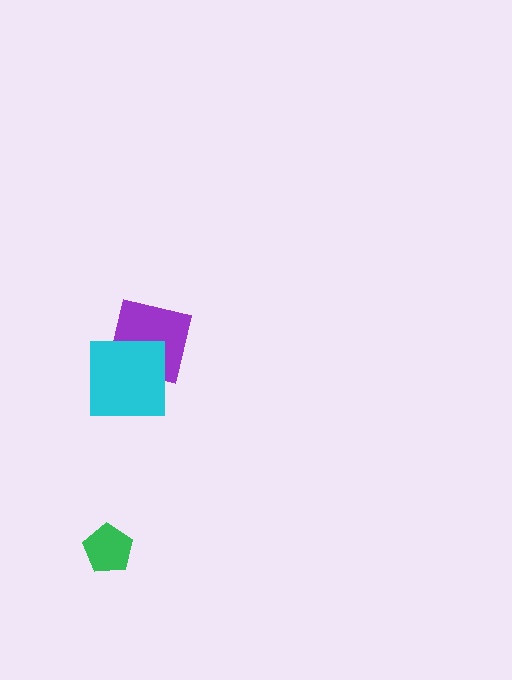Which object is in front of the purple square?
The cyan square is in front of the purple square.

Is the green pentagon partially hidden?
No, no other shape covers it.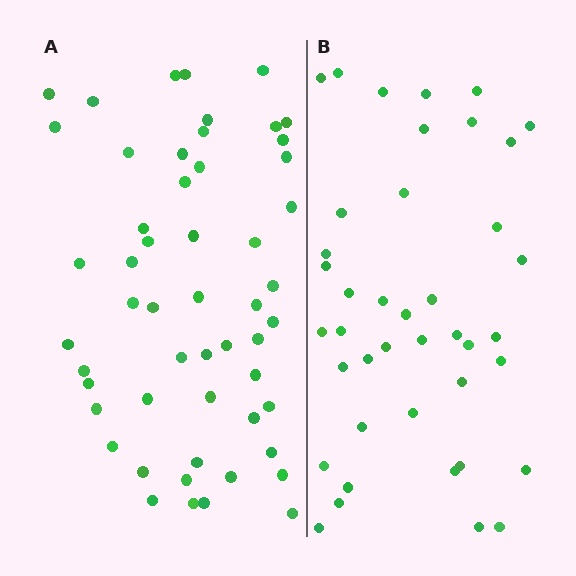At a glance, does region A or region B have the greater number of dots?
Region A (the left region) has more dots.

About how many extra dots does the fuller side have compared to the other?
Region A has roughly 12 or so more dots than region B.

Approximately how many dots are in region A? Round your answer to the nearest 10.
About 50 dots. (The exact count is 53, which rounds to 50.)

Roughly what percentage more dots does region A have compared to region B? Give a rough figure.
About 30% more.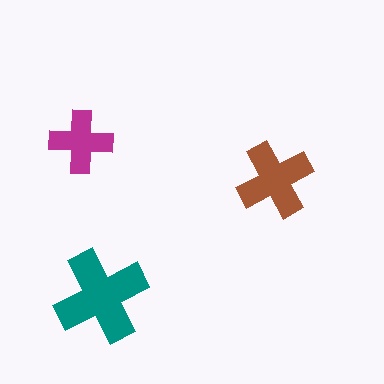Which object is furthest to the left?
The magenta cross is leftmost.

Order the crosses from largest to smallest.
the teal one, the brown one, the magenta one.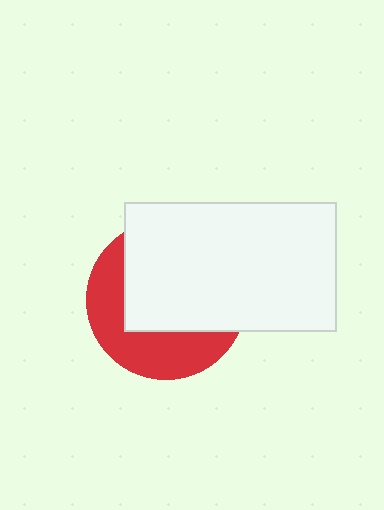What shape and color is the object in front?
The object in front is a white rectangle.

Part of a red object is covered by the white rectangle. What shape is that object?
It is a circle.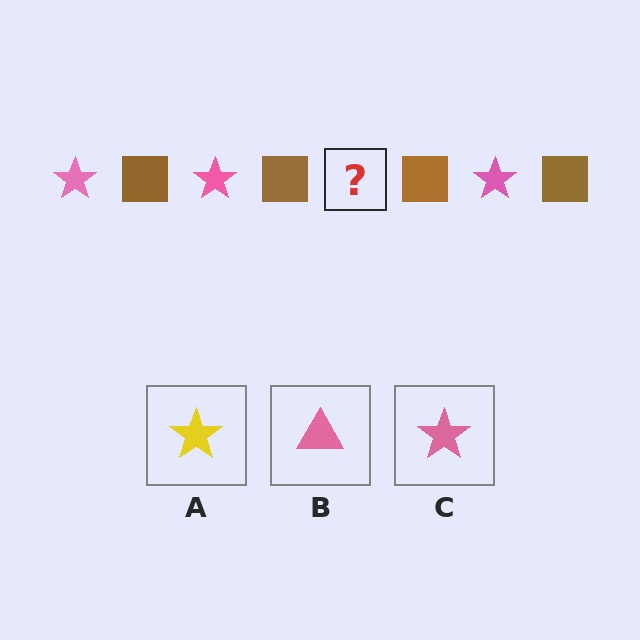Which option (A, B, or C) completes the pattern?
C.